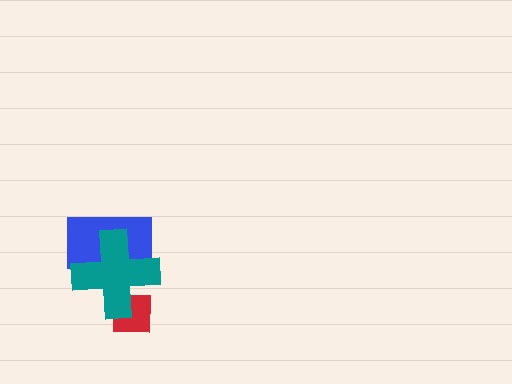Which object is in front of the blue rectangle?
The teal cross is in front of the blue rectangle.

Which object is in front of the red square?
The teal cross is in front of the red square.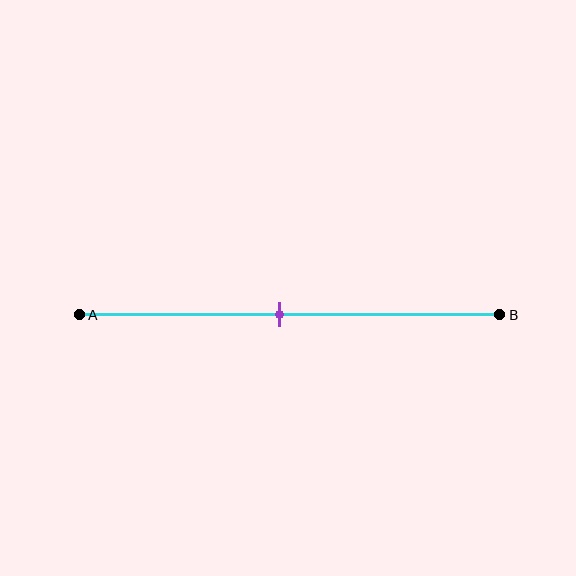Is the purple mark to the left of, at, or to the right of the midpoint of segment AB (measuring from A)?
The purple mark is approximately at the midpoint of segment AB.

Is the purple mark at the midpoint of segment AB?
Yes, the mark is approximately at the midpoint.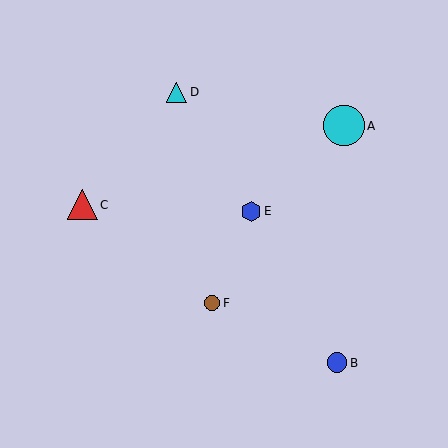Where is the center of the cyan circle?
The center of the cyan circle is at (344, 126).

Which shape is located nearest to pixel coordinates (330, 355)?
The blue circle (labeled B) at (337, 363) is nearest to that location.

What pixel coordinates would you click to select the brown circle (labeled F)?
Click at (212, 303) to select the brown circle F.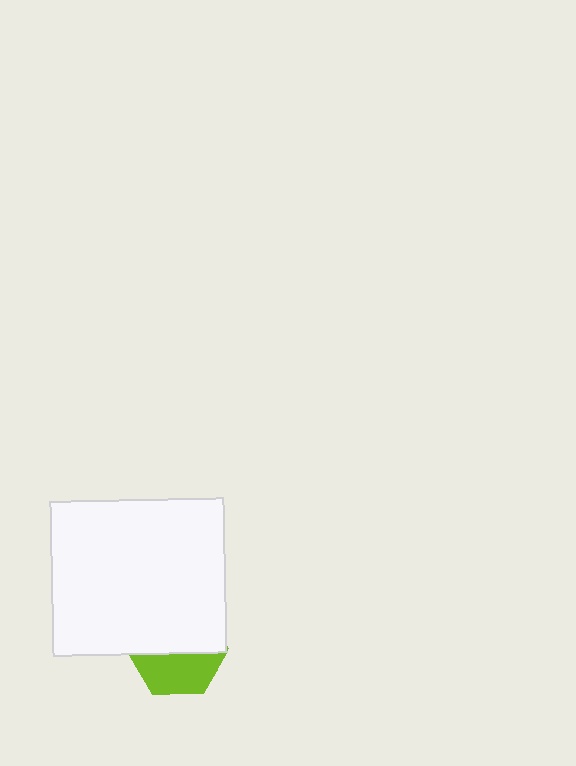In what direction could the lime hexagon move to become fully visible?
The lime hexagon could move down. That would shift it out from behind the white rectangle entirely.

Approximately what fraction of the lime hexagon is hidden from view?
Roughly 57% of the lime hexagon is hidden behind the white rectangle.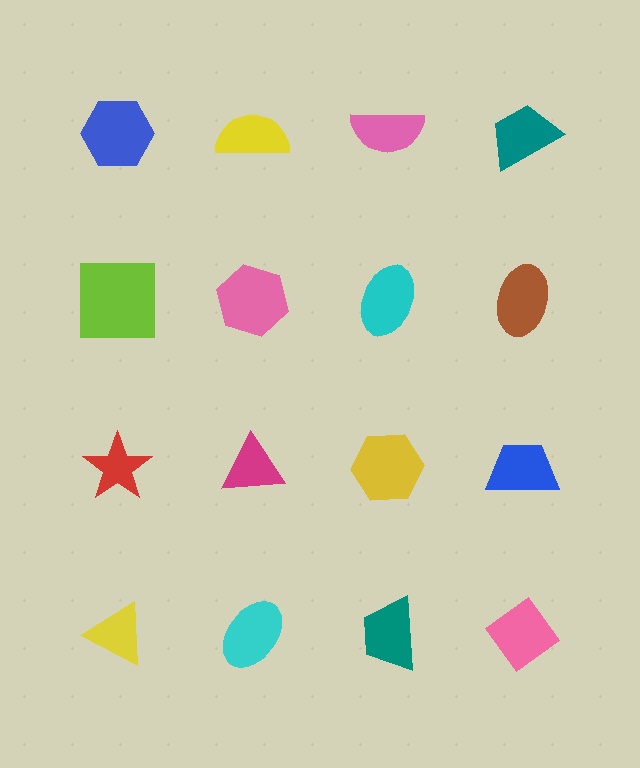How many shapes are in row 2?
4 shapes.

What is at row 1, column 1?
A blue hexagon.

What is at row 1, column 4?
A teal trapezoid.